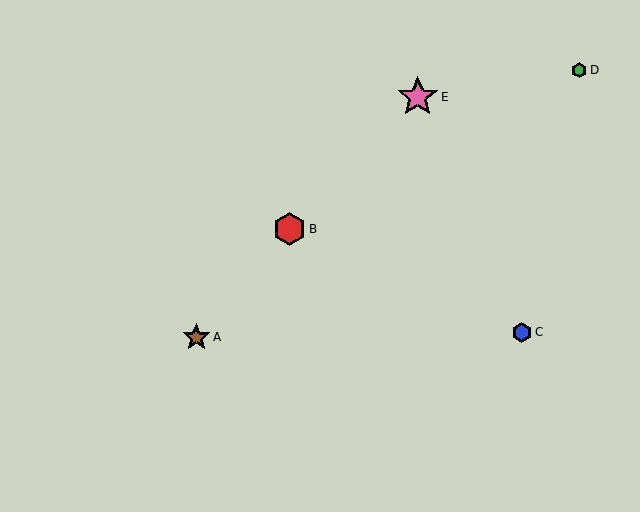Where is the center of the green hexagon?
The center of the green hexagon is at (579, 70).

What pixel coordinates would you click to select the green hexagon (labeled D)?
Click at (579, 70) to select the green hexagon D.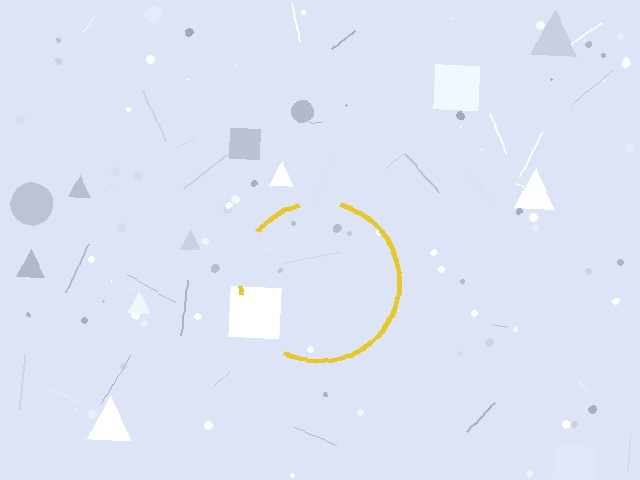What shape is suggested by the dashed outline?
The dashed outline suggests a circle.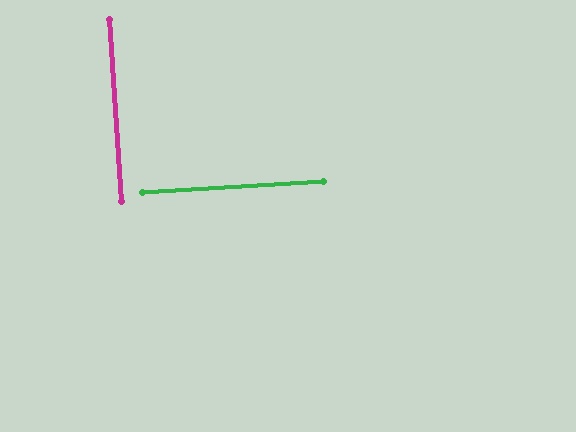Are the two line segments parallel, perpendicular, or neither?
Perpendicular — they meet at approximately 90°.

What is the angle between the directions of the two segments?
Approximately 90 degrees.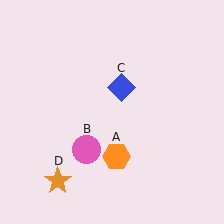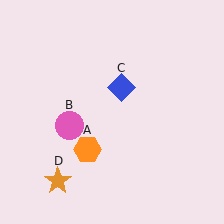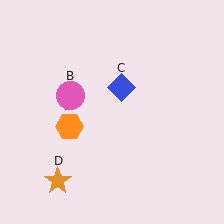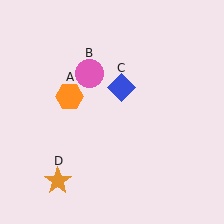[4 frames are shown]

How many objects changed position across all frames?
2 objects changed position: orange hexagon (object A), pink circle (object B).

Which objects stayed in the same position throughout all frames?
Blue diamond (object C) and orange star (object D) remained stationary.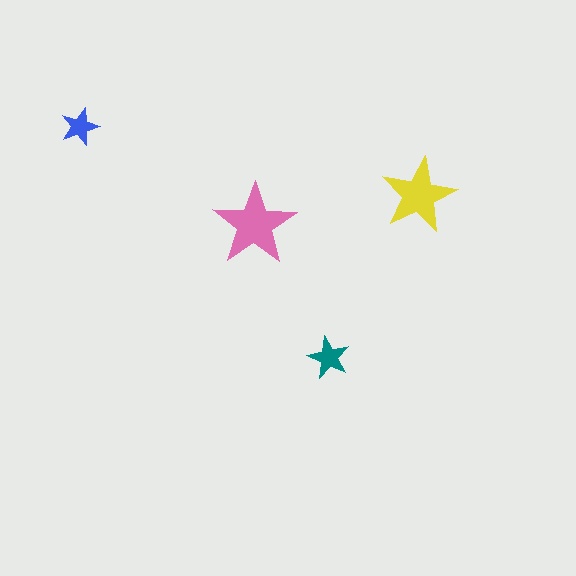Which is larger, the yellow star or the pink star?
The pink one.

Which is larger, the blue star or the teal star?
The teal one.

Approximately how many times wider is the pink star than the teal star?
About 2 times wider.